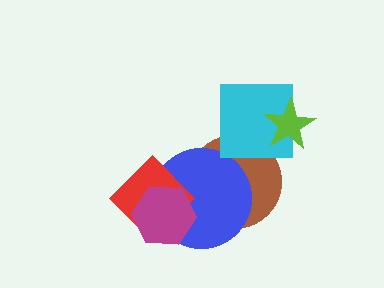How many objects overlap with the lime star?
1 object overlaps with the lime star.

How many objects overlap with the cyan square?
2 objects overlap with the cyan square.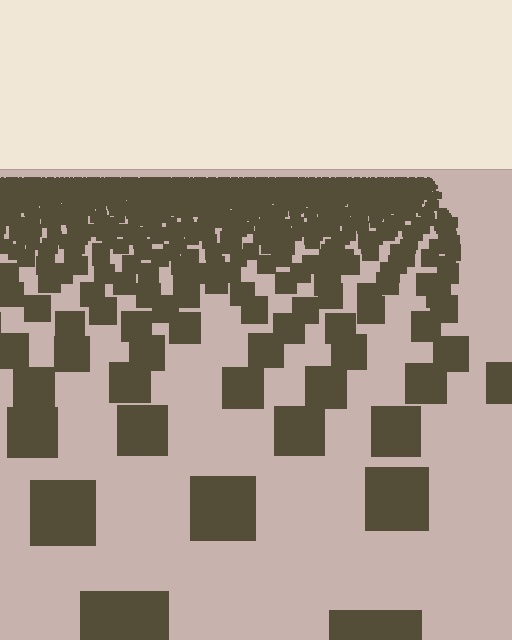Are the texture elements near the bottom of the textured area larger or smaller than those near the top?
Larger. Near the bottom, elements are closer to the viewer and appear at a bigger on-screen size.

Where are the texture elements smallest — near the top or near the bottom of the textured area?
Near the top.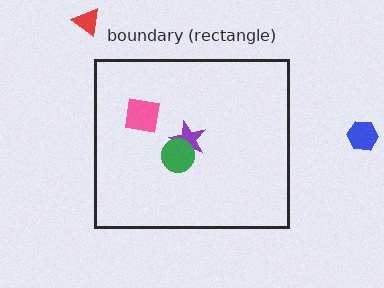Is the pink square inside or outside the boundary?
Inside.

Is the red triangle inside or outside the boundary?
Outside.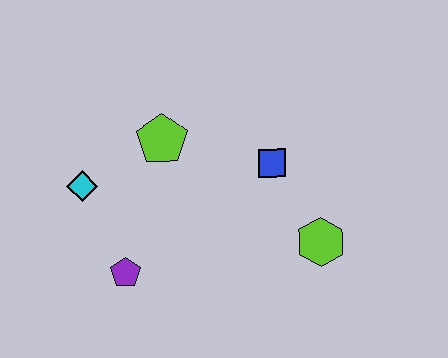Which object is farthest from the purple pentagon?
The lime hexagon is farthest from the purple pentagon.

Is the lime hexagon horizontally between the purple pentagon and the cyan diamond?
No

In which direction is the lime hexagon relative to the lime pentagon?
The lime hexagon is to the right of the lime pentagon.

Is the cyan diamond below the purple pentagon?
No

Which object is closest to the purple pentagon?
The cyan diamond is closest to the purple pentagon.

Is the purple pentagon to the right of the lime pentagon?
No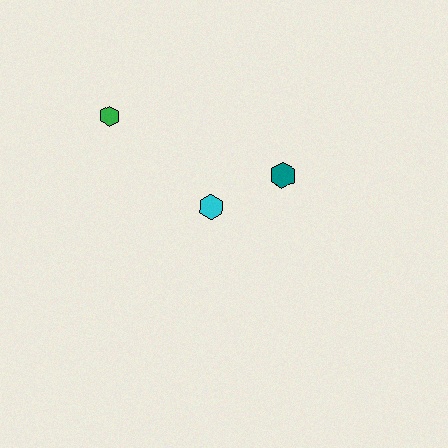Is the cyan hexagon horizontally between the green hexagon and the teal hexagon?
Yes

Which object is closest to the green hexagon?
The cyan hexagon is closest to the green hexagon.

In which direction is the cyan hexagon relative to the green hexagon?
The cyan hexagon is to the right of the green hexagon.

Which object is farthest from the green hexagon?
The teal hexagon is farthest from the green hexagon.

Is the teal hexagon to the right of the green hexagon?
Yes